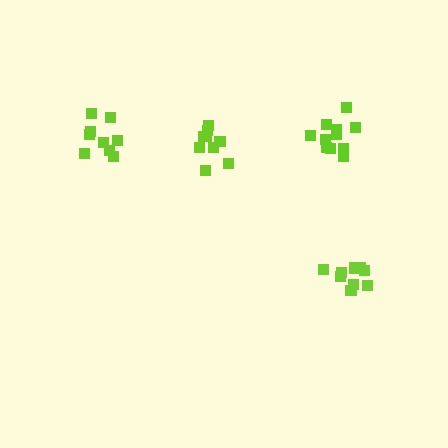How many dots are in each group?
Group 1: 9 dots, Group 2: 9 dots, Group 3: 11 dots, Group 4: 9 dots (38 total).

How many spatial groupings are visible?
There are 4 spatial groupings.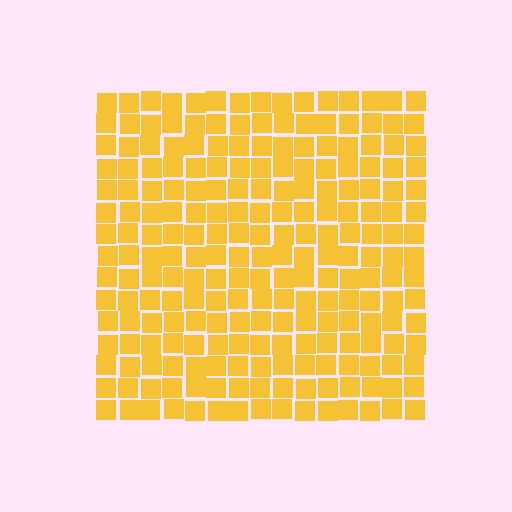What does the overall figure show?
The overall figure shows a square.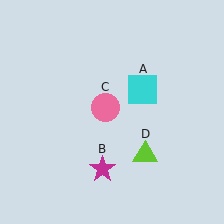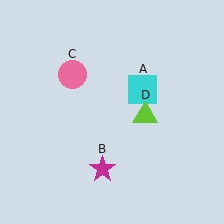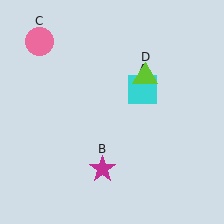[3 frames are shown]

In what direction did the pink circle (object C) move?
The pink circle (object C) moved up and to the left.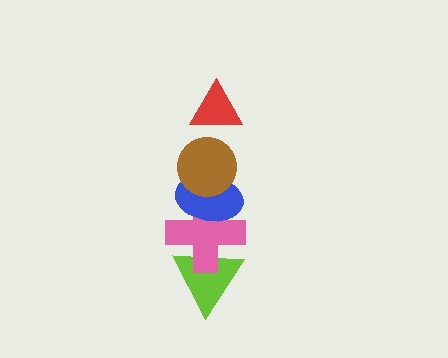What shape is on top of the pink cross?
The blue ellipse is on top of the pink cross.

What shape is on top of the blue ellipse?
The brown circle is on top of the blue ellipse.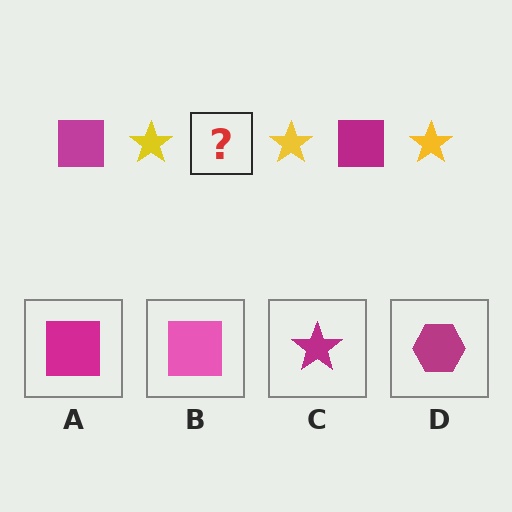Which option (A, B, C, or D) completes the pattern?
A.